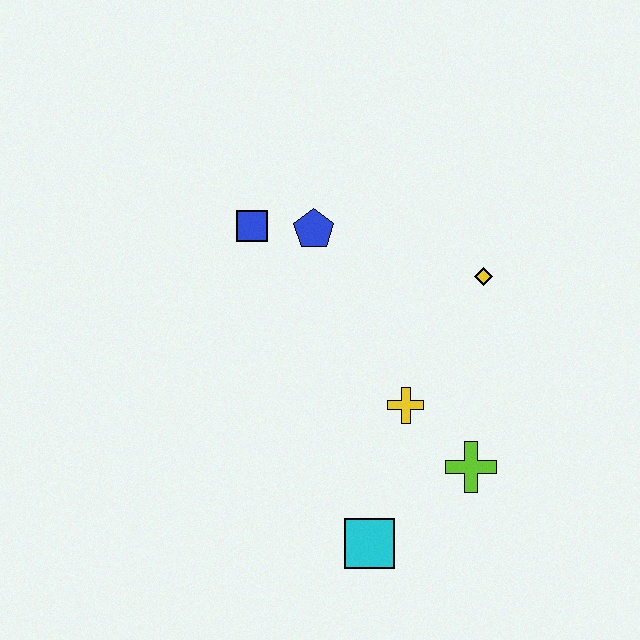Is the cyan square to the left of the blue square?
No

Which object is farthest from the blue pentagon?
The cyan square is farthest from the blue pentagon.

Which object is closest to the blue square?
The blue pentagon is closest to the blue square.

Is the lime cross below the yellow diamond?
Yes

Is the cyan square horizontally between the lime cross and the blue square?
Yes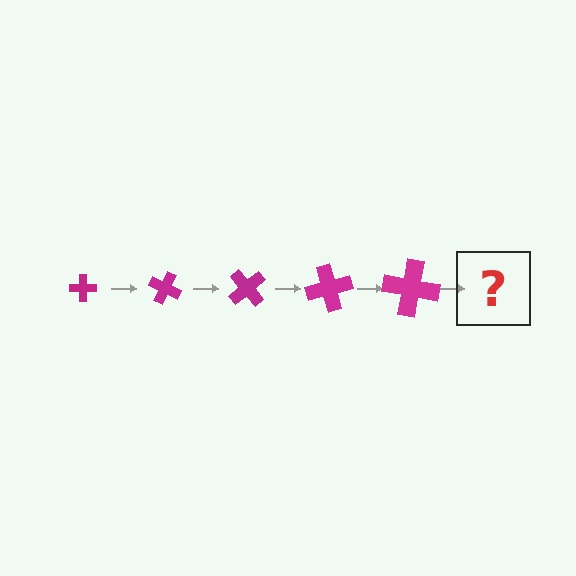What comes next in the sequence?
The next element should be a cross, larger than the previous one and rotated 125 degrees from the start.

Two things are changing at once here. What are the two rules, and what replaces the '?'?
The two rules are that the cross grows larger each step and it rotates 25 degrees each step. The '?' should be a cross, larger than the previous one and rotated 125 degrees from the start.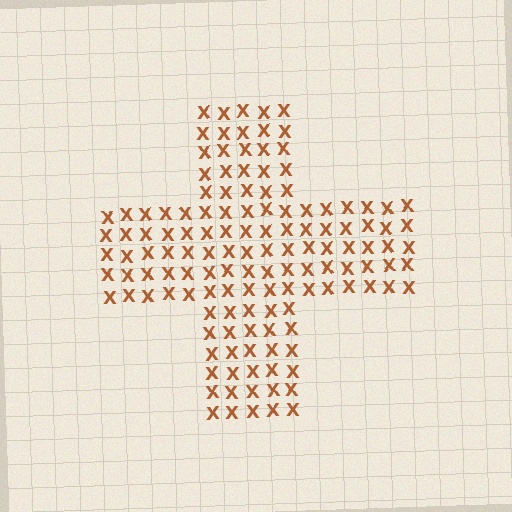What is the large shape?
The large shape is a cross.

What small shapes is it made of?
It is made of small letter X's.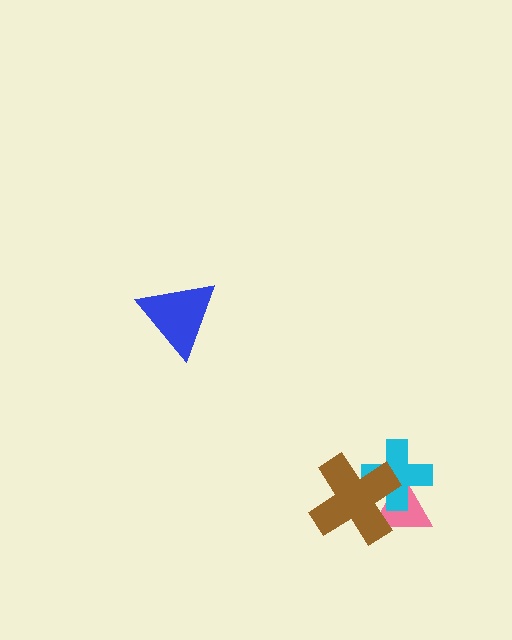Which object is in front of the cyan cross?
The brown cross is in front of the cyan cross.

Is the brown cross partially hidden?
No, no other shape covers it.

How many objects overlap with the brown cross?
2 objects overlap with the brown cross.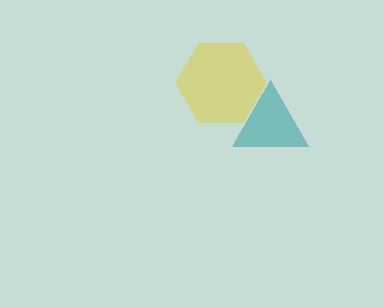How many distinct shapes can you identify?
There are 2 distinct shapes: a yellow hexagon, a teal triangle.